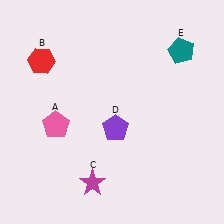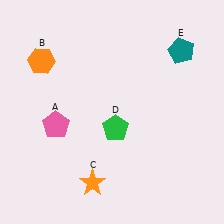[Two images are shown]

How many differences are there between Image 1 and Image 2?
There are 3 differences between the two images.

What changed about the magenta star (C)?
In Image 1, C is magenta. In Image 2, it changed to orange.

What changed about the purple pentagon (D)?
In Image 1, D is purple. In Image 2, it changed to green.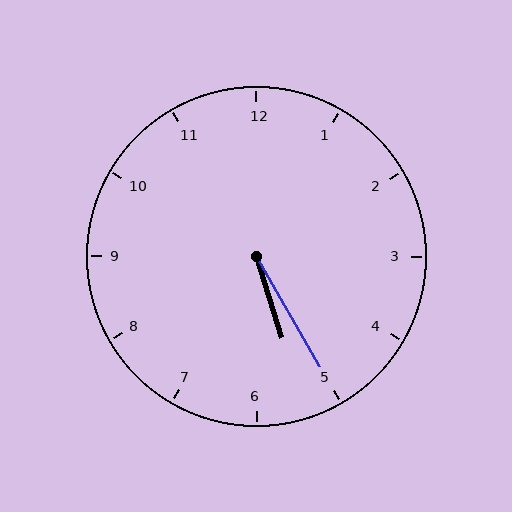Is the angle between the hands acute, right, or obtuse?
It is acute.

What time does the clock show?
5:25.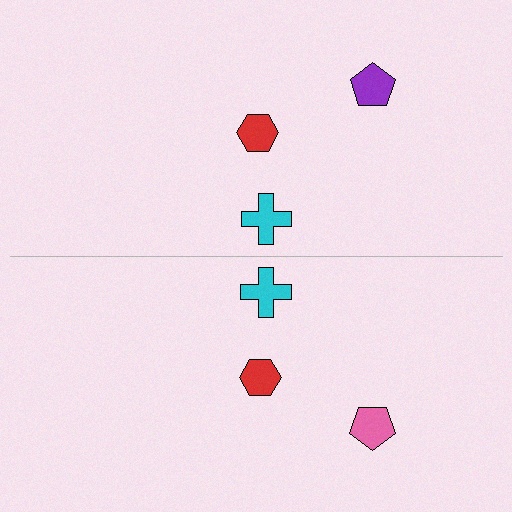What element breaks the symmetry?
The pink pentagon on the bottom side breaks the symmetry — its mirror counterpart is purple.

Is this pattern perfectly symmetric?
No, the pattern is not perfectly symmetric. The pink pentagon on the bottom side breaks the symmetry — its mirror counterpart is purple.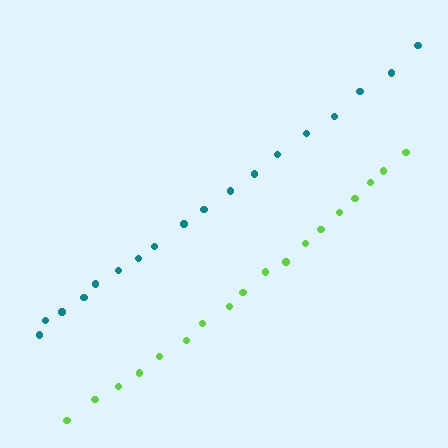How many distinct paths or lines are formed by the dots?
There are 2 distinct paths.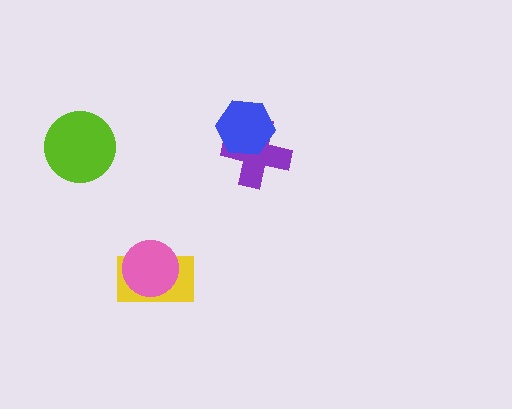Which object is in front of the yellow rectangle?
The pink circle is in front of the yellow rectangle.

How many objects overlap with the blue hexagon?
1 object overlaps with the blue hexagon.